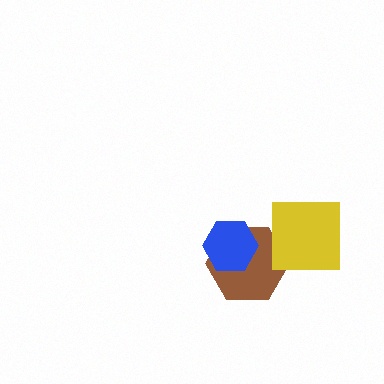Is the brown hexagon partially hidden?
Yes, it is partially covered by another shape.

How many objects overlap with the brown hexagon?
2 objects overlap with the brown hexagon.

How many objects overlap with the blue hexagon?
1 object overlaps with the blue hexagon.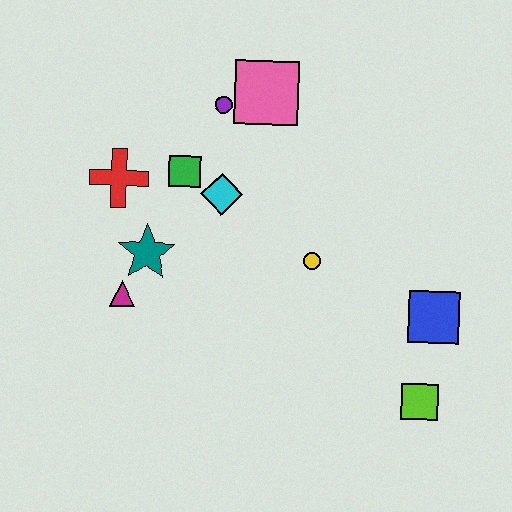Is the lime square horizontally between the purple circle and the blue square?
Yes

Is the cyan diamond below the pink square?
Yes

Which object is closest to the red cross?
The green square is closest to the red cross.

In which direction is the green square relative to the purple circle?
The green square is below the purple circle.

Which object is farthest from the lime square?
The red cross is farthest from the lime square.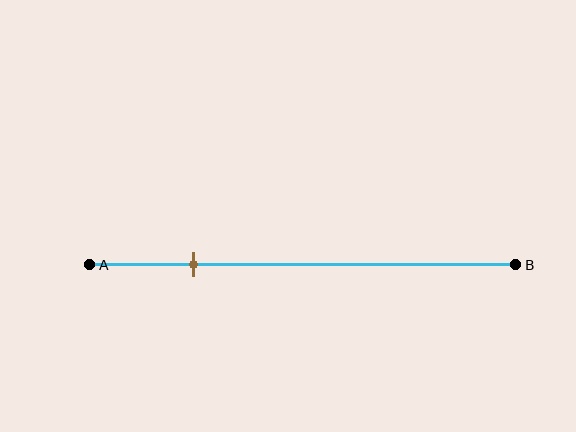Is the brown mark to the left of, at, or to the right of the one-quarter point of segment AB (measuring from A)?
The brown mark is approximately at the one-quarter point of segment AB.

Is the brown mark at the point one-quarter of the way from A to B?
Yes, the mark is approximately at the one-quarter point.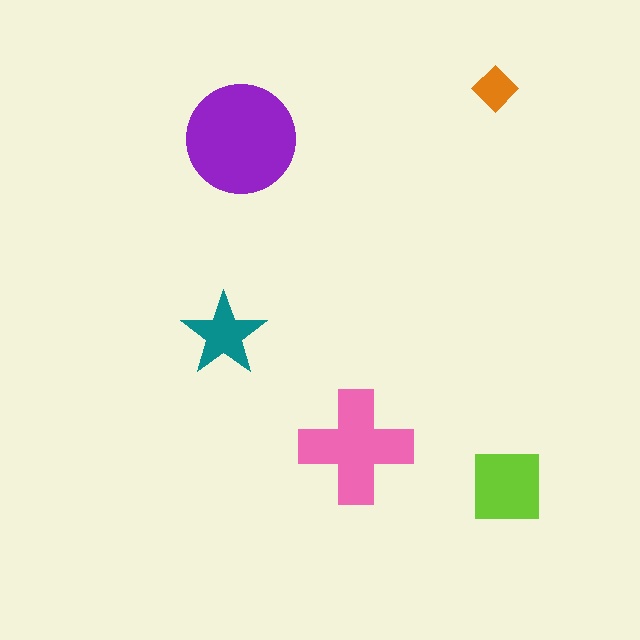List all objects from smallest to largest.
The orange diamond, the teal star, the lime square, the pink cross, the purple circle.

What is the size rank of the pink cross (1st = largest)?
2nd.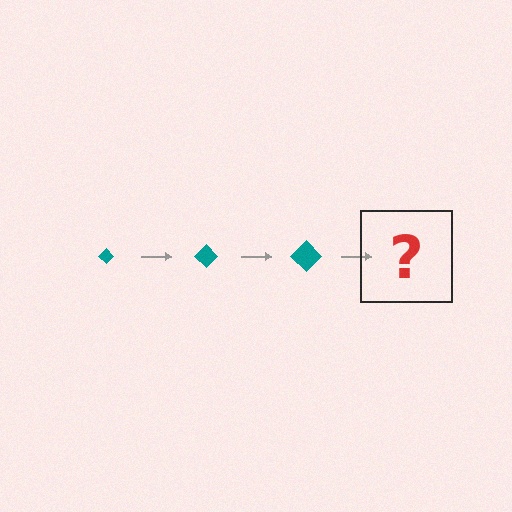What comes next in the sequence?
The next element should be a teal diamond, larger than the previous one.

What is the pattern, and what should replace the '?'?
The pattern is that the diamond gets progressively larger each step. The '?' should be a teal diamond, larger than the previous one.